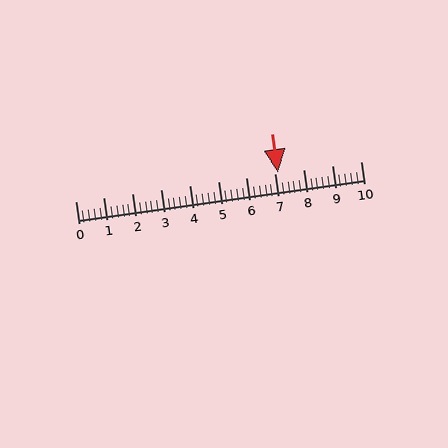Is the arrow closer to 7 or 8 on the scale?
The arrow is closer to 7.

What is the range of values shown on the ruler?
The ruler shows values from 0 to 10.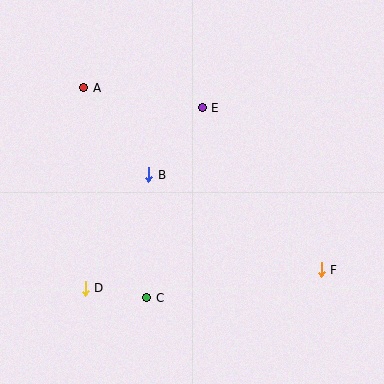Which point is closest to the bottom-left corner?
Point D is closest to the bottom-left corner.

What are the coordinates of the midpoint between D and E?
The midpoint between D and E is at (144, 198).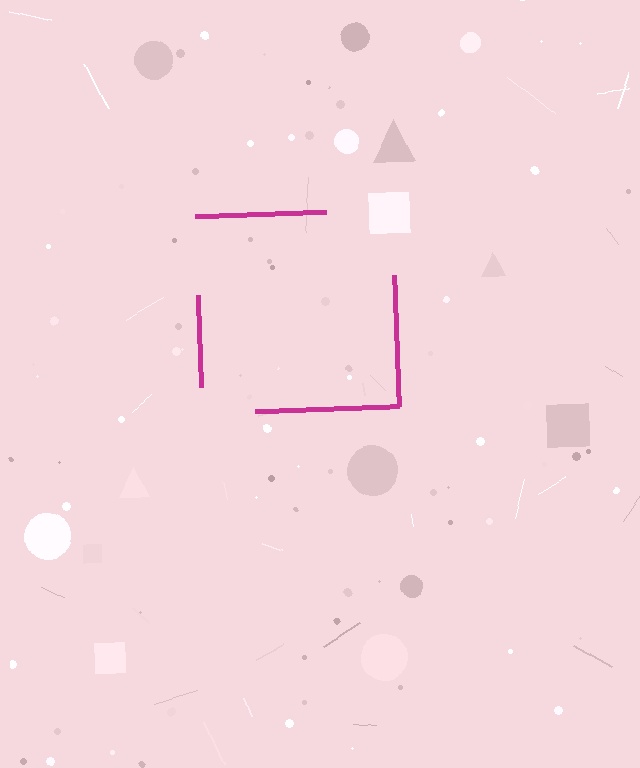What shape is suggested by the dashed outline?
The dashed outline suggests a square.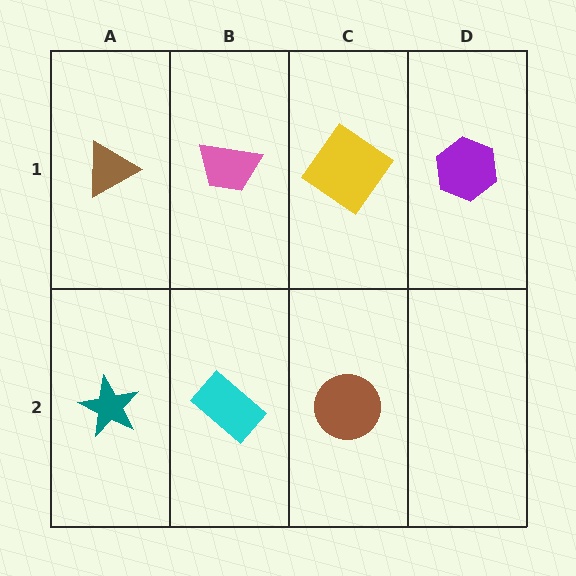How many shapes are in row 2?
3 shapes.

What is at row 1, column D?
A purple hexagon.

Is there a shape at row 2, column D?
No, that cell is empty.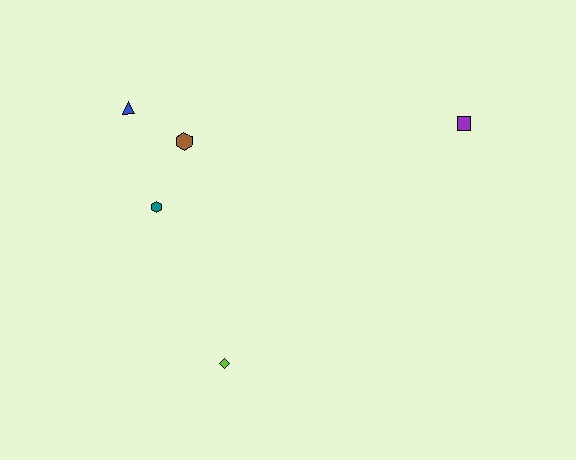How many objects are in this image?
There are 5 objects.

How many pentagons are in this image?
There are no pentagons.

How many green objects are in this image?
There are no green objects.